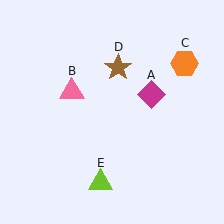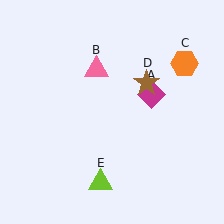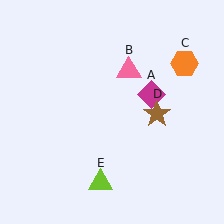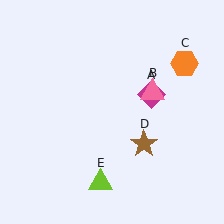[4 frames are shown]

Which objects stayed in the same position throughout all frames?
Magenta diamond (object A) and orange hexagon (object C) and lime triangle (object E) remained stationary.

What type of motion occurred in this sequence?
The pink triangle (object B), brown star (object D) rotated clockwise around the center of the scene.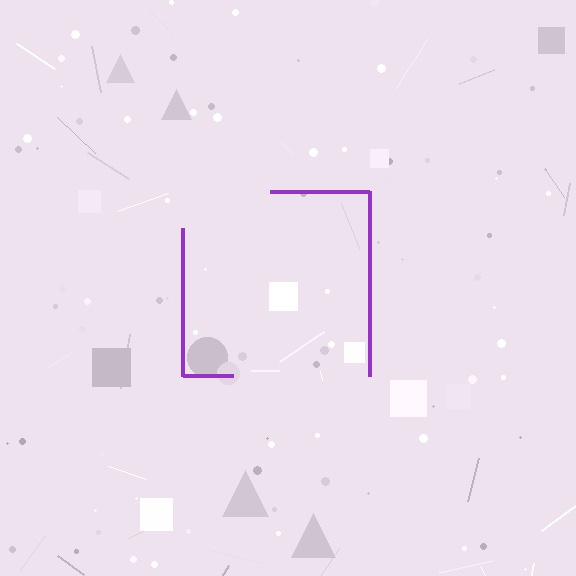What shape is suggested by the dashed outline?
The dashed outline suggests a square.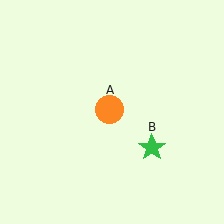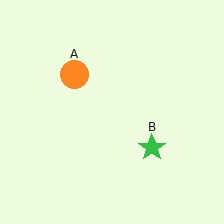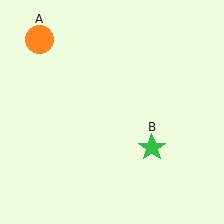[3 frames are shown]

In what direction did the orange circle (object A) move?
The orange circle (object A) moved up and to the left.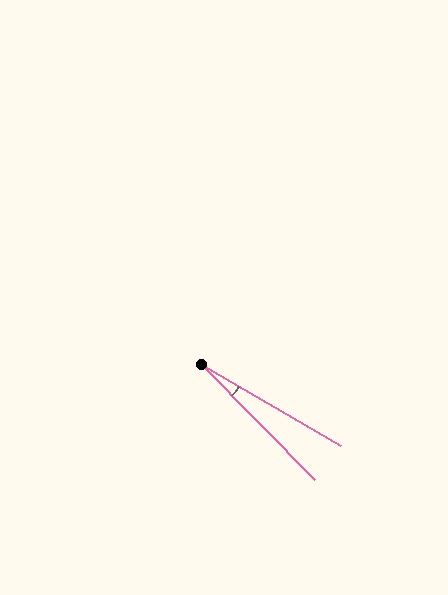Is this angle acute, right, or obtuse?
It is acute.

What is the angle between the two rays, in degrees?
Approximately 15 degrees.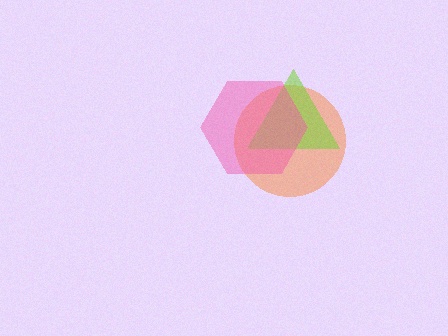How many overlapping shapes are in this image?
There are 3 overlapping shapes in the image.